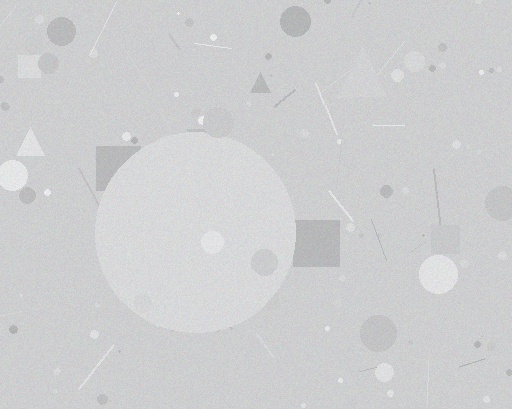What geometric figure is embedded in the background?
A circle is embedded in the background.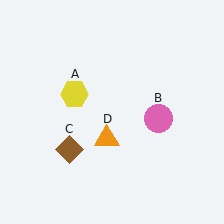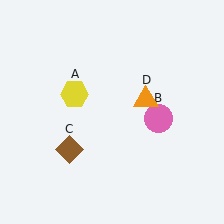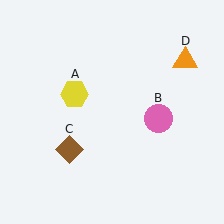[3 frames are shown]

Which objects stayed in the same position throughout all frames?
Yellow hexagon (object A) and pink circle (object B) and brown diamond (object C) remained stationary.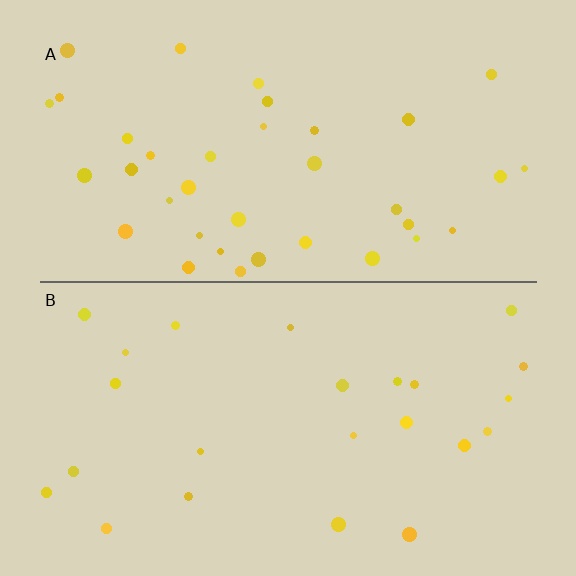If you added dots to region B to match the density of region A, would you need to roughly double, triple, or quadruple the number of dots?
Approximately double.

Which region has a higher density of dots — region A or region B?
A (the top).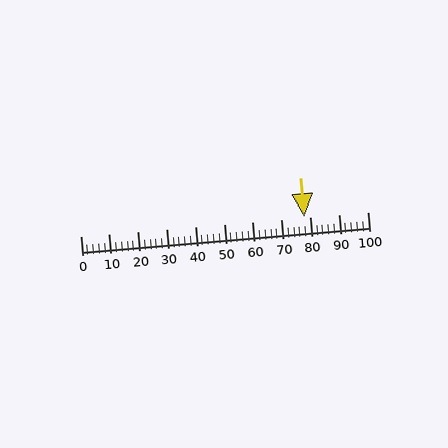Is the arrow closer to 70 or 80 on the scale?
The arrow is closer to 80.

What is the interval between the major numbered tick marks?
The major tick marks are spaced 10 units apart.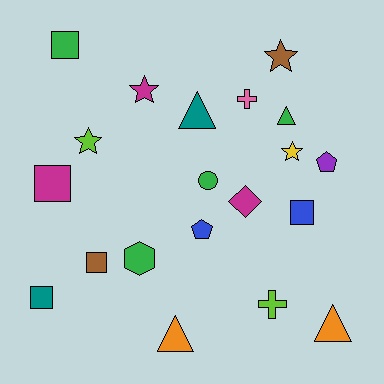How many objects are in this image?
There are 20 objects.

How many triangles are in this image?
There are 4 triangles.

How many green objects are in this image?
There are 4 green objects.